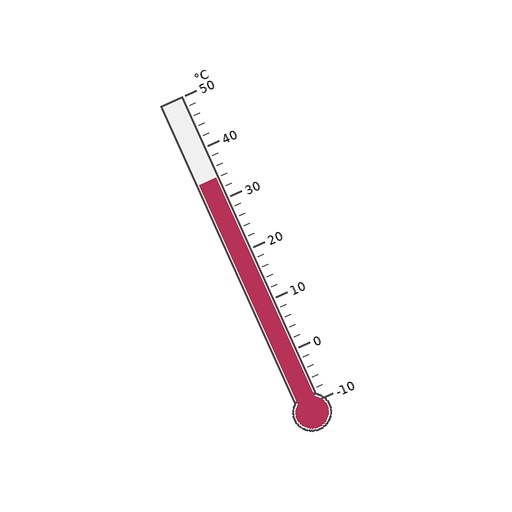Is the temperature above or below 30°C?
The temperature is above 30°C.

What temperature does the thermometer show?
The thermometer shows approximately 34°C.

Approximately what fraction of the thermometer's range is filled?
The thermometer is filled to approximately 75% of its range.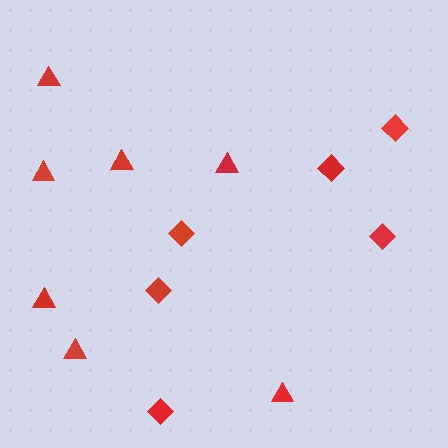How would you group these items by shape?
There are 2 groups: one group of diamonds (6) and one group of triangles (7).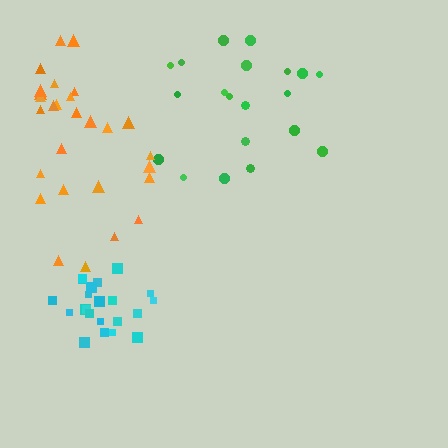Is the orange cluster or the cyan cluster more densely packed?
Cyan.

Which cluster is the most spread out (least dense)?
Orange.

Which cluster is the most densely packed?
Cyan.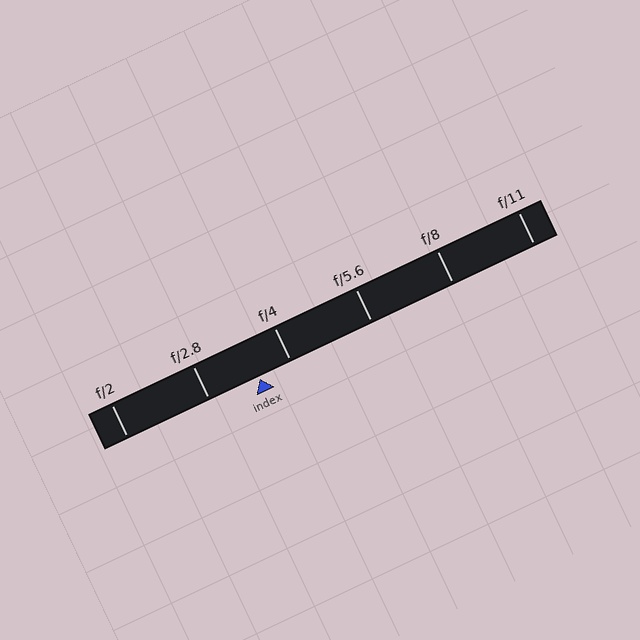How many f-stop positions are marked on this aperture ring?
There are 6 f-stop positions marked.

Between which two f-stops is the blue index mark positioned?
The index mark is between f/2.8 and f/4.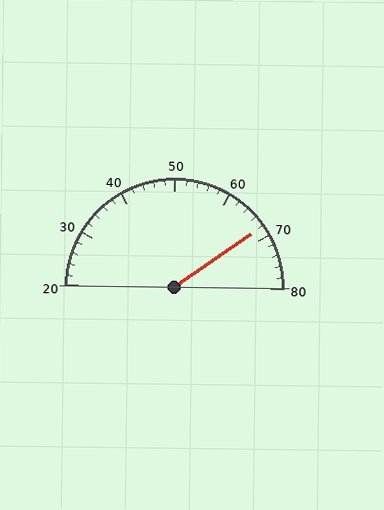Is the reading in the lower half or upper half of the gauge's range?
The reading is in the upper half of the range (20 to 80).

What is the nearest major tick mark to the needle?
The nearest major tick mark is 70.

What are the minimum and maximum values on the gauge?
The gauge ranges from 20 to 80.